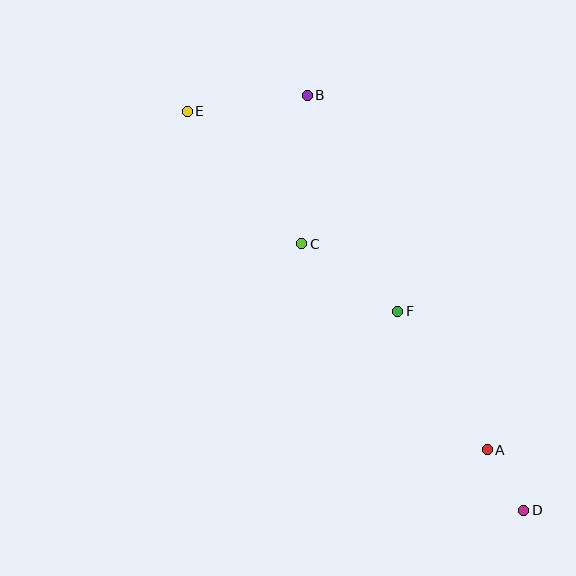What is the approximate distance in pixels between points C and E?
The distance between C and E is approximately 175 pixels.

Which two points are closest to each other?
Points A and D are closest to each other.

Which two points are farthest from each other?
Points D and E are farthest from each other.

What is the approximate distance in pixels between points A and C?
The distance between A and C is approximately 277 pixels.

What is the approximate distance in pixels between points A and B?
The distance between A and B is approximately 398 pixels.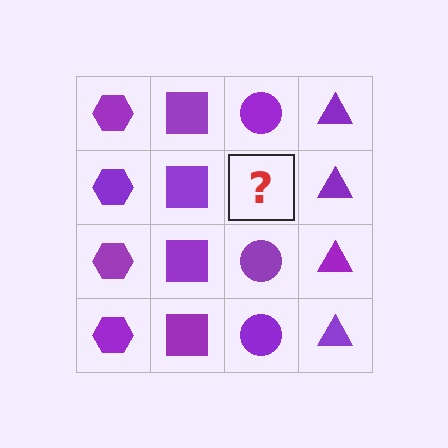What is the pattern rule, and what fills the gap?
The rule is that each column has a consistent shape. The gap should be filled with a purple circle.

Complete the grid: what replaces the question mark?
The question mark should be replaced with a purple circle.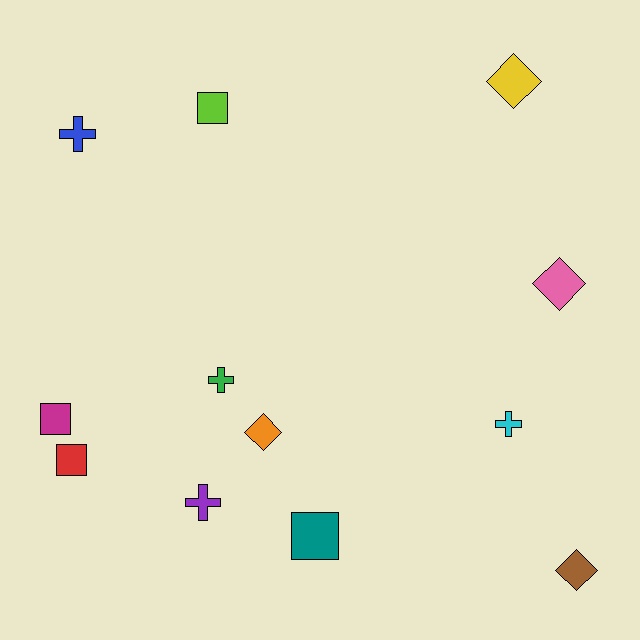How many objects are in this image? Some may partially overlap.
There are 12 objects.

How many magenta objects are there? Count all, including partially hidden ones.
There is 1 magenta object.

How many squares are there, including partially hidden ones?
There are 4 squares.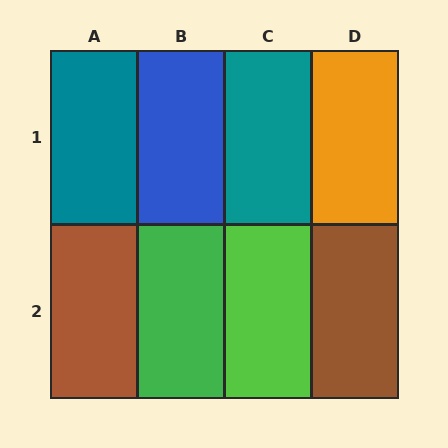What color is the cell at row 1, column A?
Teal.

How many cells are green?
1 cell is green.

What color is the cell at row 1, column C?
Teal.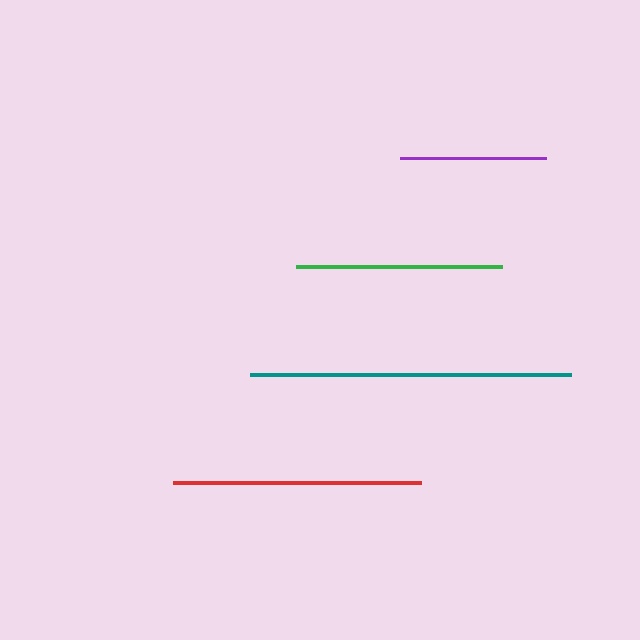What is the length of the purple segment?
The purple segment is approximately 146 pixels long.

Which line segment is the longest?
The teal line is the longest at approximately 321 pixels.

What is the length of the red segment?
The red segment is approximately 248 pixels long.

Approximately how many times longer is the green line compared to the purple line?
The green line is approximately 1.4 times the length of the purple line.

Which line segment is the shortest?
The purple line is the shortest at approximately 146 pixels.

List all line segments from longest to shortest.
From longest to shortest: teal, red, green, purple.